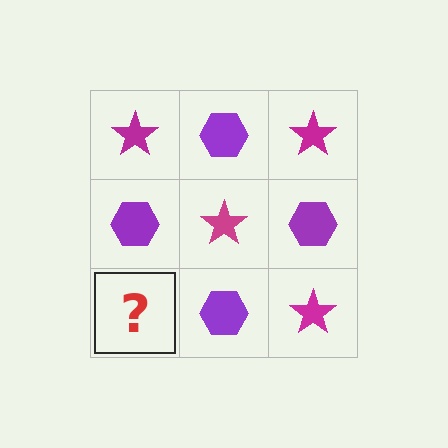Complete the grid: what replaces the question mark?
The question mark should be replaced with a magenta star.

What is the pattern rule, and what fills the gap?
The rule is that it alternates magenta star and purple hexagon in a checkerboard pattern. The gap should be filled with a magenta star.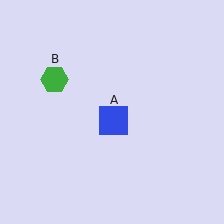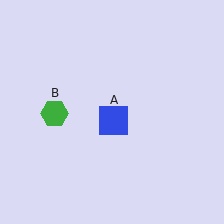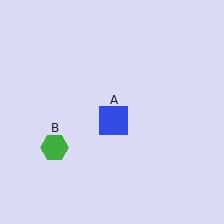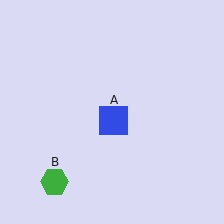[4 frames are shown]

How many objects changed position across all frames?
1 object changed position: green hexagon (object B).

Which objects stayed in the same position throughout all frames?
Blue square (object A) remained stationary.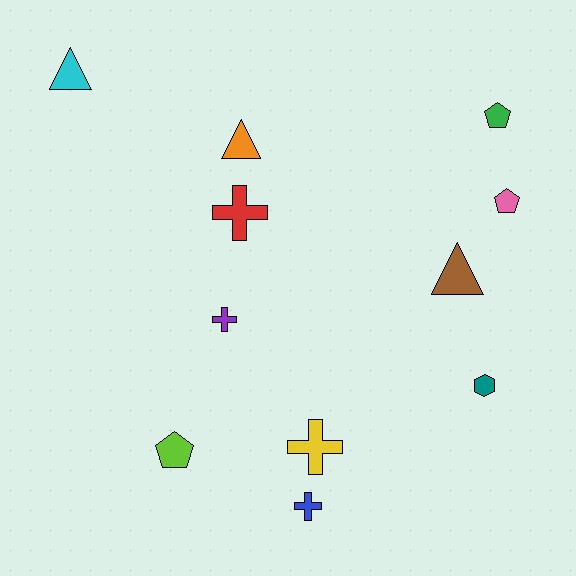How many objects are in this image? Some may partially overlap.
There are 11 objects.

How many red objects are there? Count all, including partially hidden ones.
There is 1 red object.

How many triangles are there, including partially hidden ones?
There are 3 triangles.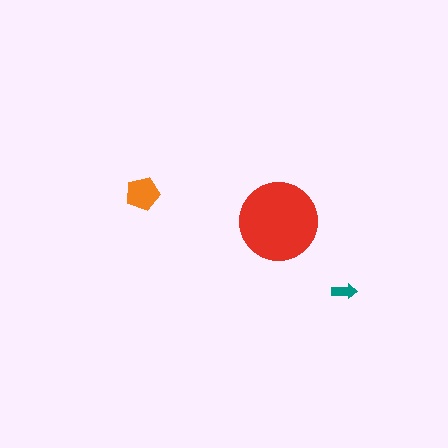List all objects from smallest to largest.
The teal arrow, the orange pentagon, the red circle.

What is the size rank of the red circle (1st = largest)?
1st.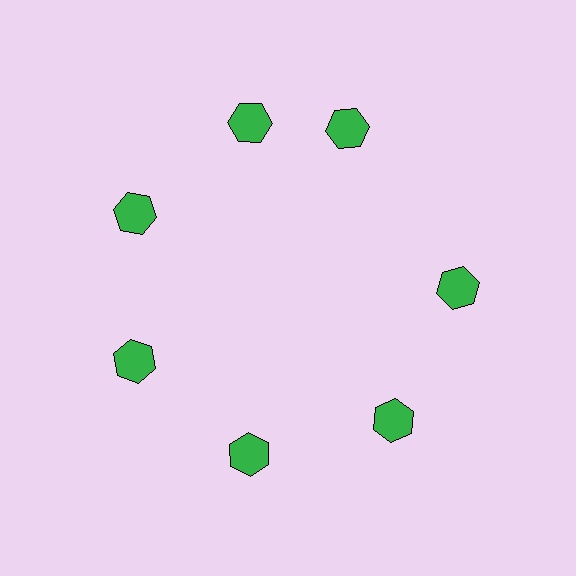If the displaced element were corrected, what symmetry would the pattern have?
It would have 7-fold rotational symmetry — the pattern would map onto itself every 51 degrees.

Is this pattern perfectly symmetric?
No. The 7 green hexagons are arranged in a ring, but one element near the 1 o'clock position is rotated out of alignment along the ring, breaking the 7-fold rotational symmetry.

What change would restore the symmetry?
The symmetry would be restored by rotating it back into even spacing with its neighbors so that all 7 hexagons sit at equal angles and equal distance from the center.